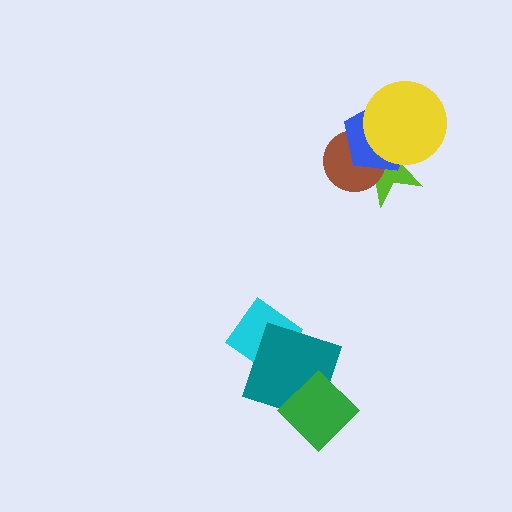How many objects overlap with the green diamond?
1 object overlaps with the green diamond.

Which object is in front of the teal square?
The green diamond is in front of the teal square.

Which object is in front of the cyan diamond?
The teal square is in front of the cyan diamond.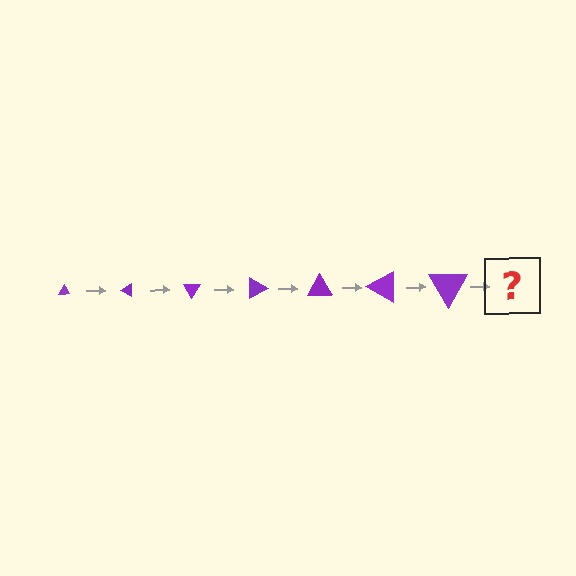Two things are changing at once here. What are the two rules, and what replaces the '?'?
The two rules are that the triangle grows larger each step and it rotates 30 degrees each step. The '?' should be a triangle, larger than the previous one and rotated 210 degrees from the start.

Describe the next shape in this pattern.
It should be a triangle, larger than the previous one and rotated 210 degrees from the start.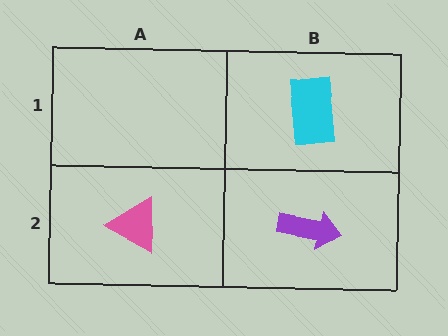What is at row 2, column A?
A pink triangle.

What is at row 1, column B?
A cyan rectangle.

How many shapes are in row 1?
1 shape.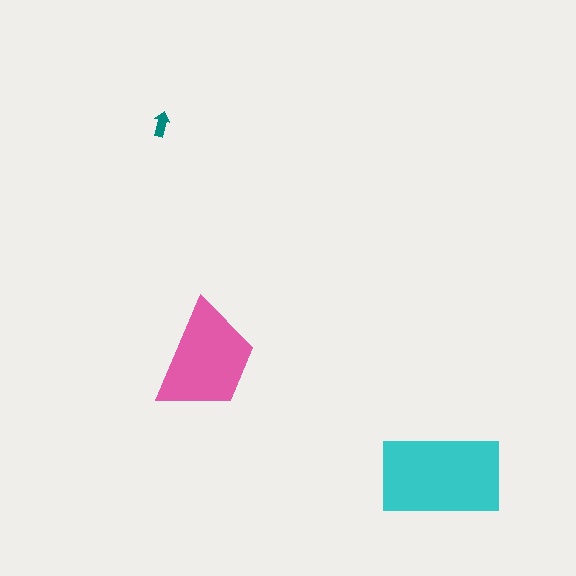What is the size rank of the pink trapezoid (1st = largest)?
2nd.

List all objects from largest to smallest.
The cyan rectangle, the pink trapezoid, the teal arrow.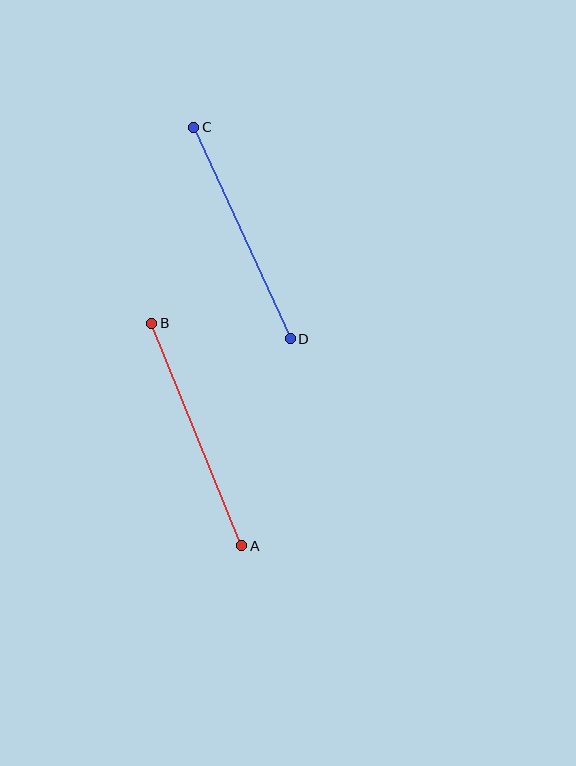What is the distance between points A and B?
The distance is approximately 240 pixels.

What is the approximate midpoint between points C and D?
The midpoint is at approximately (242, 233) pixels.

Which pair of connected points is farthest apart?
Points A and B are farthest apart.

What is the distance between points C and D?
The distance is approximately 233 pixels.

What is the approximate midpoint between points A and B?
The midpoint is at approximately (197, 434) pixels.